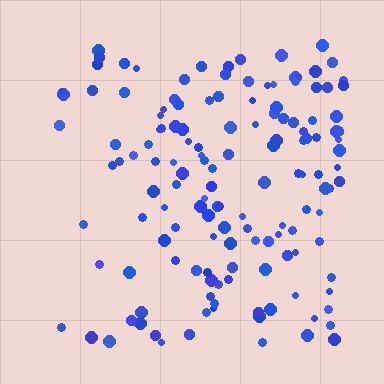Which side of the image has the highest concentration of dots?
The right.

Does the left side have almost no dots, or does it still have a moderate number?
Still a moderate number, just noticeably fewer than the right.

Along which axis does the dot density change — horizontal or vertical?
Horizontal.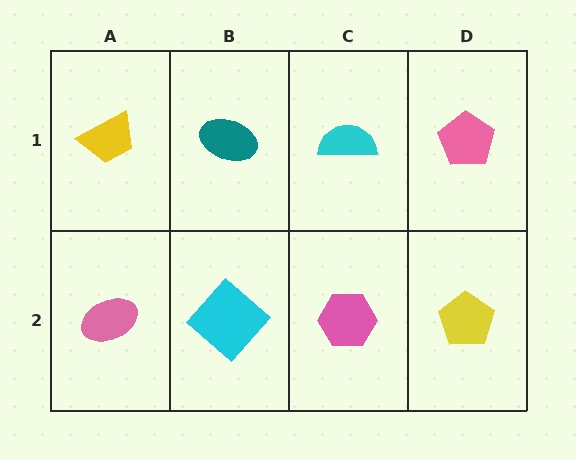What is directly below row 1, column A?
A pink ellipse.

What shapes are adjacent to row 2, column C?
A cyan semicircle (row 1, column C), a cyan diamond (row 2, column B), a yellow pentagon (row 2, column D).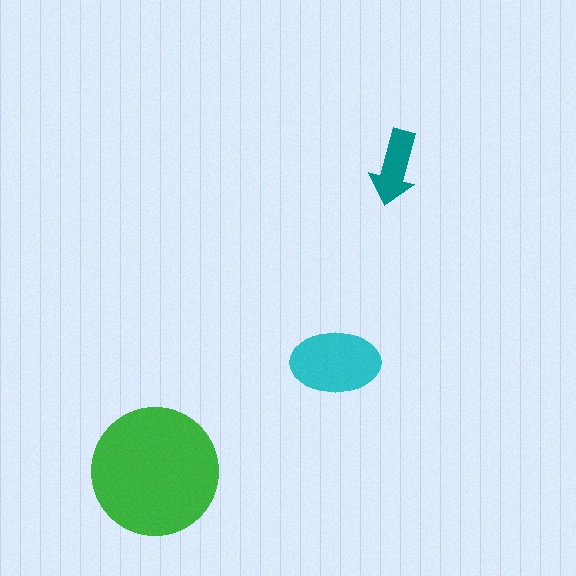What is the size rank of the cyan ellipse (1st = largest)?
2nd.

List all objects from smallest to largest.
The teal arrow, the cyan ellipse, the green circle.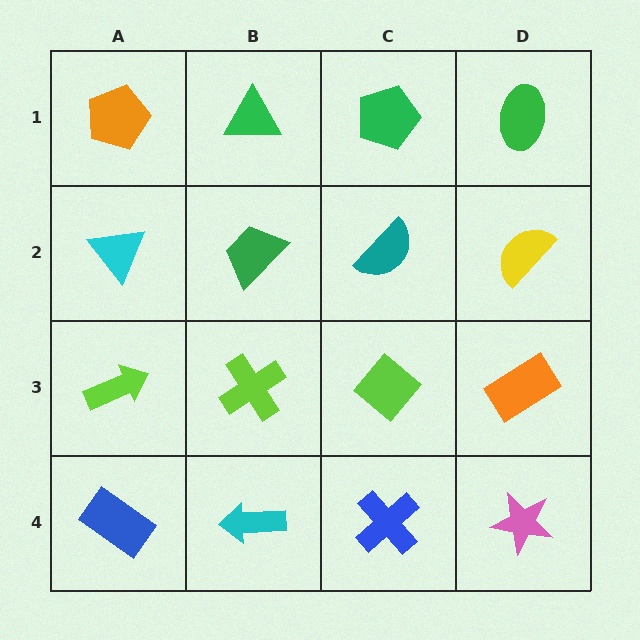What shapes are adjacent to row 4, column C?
A lime diamond (row 3, column C), a cyan arrow (row 4, column B), a pink star (row 4, column D).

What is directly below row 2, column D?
An orange rectangle.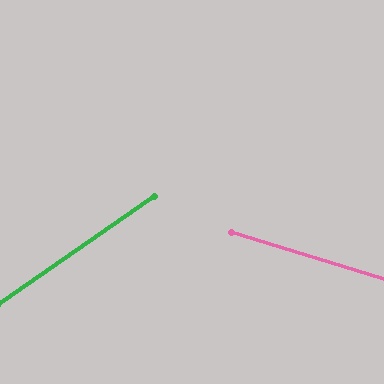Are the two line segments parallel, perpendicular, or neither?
Neither parallel nor perpendicular — they differ by about 52°.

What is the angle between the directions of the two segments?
Approximately 52 degrees.